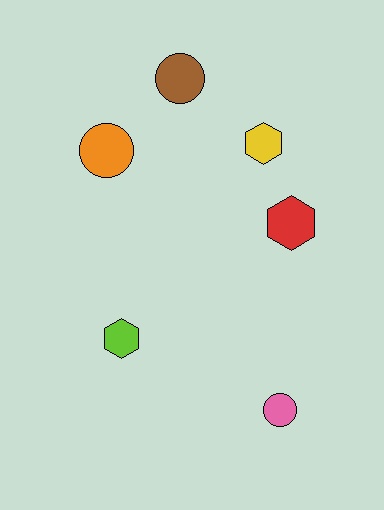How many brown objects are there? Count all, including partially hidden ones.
There is 1 brown object.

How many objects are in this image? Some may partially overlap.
There are 6 objects.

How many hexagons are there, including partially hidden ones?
There are 3 hexagons.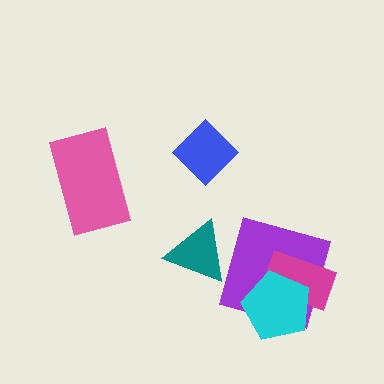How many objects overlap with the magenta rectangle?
2 objects overlap with the magenta rectangle.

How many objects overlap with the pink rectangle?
0 objects overlap with the pink rectangle.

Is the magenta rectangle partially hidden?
Yes, it is partially covered by another shape.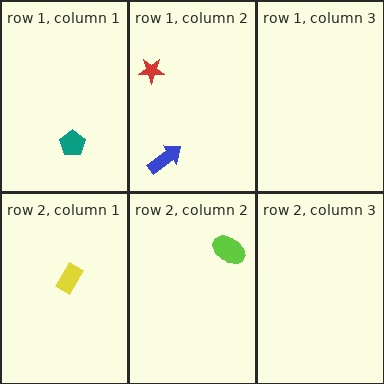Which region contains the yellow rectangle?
The row 2, column 1 region.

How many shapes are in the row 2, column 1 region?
1.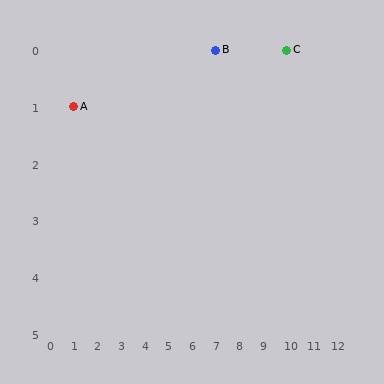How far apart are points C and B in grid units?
Points C and B are 3 columns apart.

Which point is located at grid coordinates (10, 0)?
Point C is at (10, 0).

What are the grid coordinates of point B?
Point B is at grid coordinates (7, 0).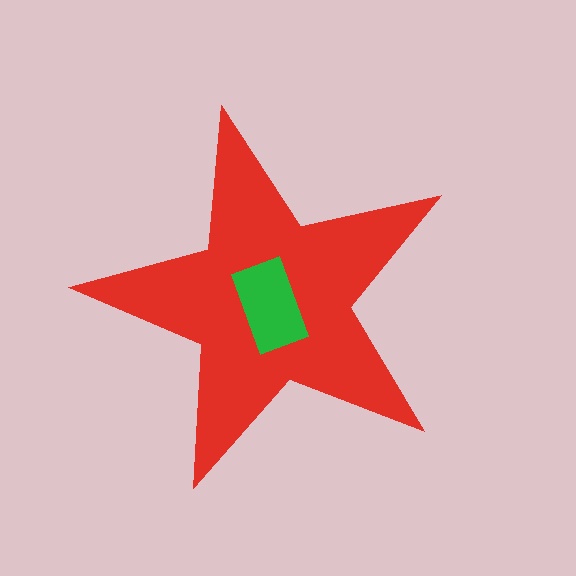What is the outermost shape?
The red star.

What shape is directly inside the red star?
The green rectangle.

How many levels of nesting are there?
2.